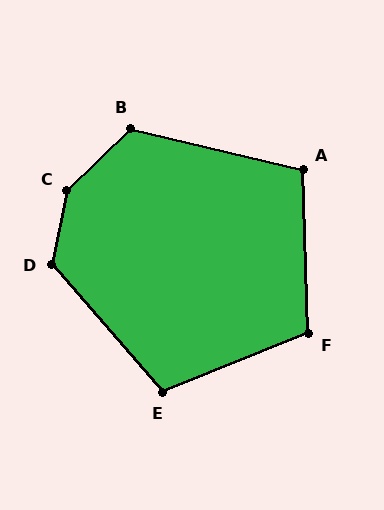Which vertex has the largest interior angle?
C, at approximately 146 degrees.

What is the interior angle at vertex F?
Approximately 110 degrees (obtuse).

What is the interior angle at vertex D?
Approximately 127 degrees (obtuse).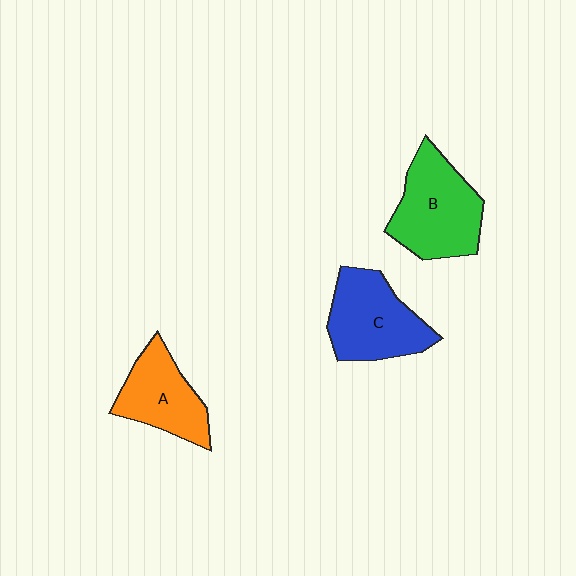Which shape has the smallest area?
Shape A (orange).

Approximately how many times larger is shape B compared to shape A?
Approximately 1.3 times.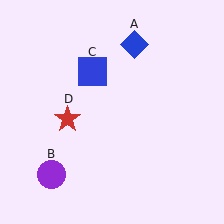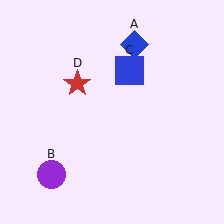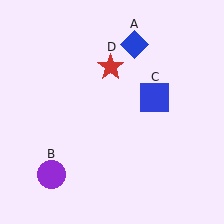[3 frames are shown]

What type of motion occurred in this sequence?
The blue square (object C), red star (object D) rotated clockwise around the center of the scene.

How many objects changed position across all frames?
2 objects changed position: blue square (object C), red star (object D).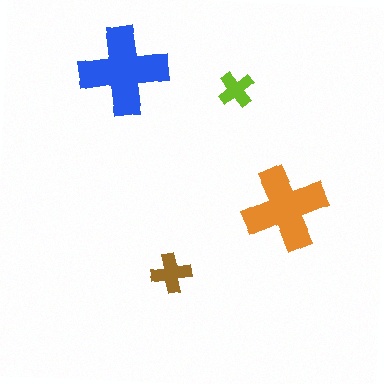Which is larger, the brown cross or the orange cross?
The orange one.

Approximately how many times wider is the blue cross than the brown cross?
About 2 times wider.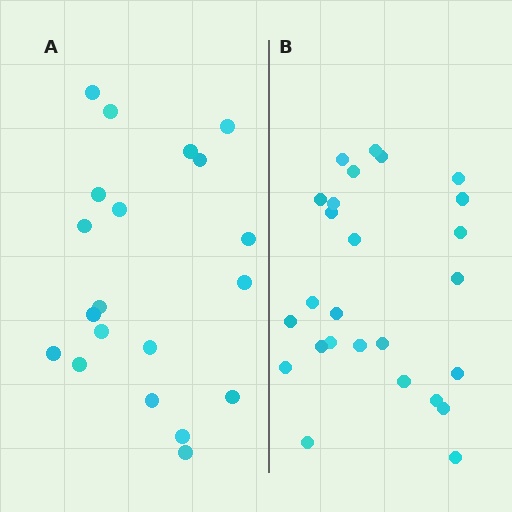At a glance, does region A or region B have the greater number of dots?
Region B (the right region) has more dots.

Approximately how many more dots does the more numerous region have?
Region B has about 6 more dots than region A.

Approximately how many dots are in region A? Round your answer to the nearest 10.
About 20 dots.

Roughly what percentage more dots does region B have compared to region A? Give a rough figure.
About 30% more.